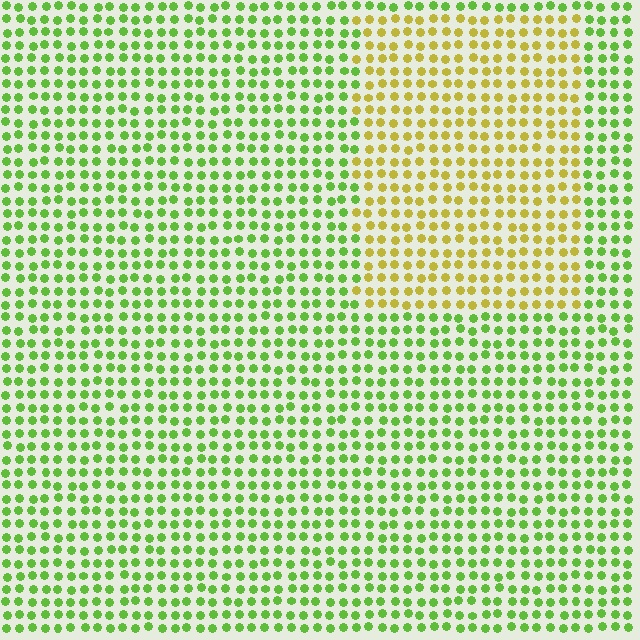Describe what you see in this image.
The image is filled with small lime elements in a uniform arrangement. A rectangle-shaped region is visible where the elements are tinted to a slightly different hue, forming a subtle color boundary.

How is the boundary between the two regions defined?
The boundary is defined purely by a slight shift in hue (about 46 degrees). Spacing, size, and orientation are identical on both sides.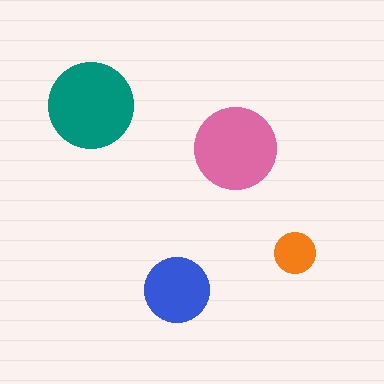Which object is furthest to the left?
The teal circle is leftmost.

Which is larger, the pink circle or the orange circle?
The pink one.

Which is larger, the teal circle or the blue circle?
The teal one.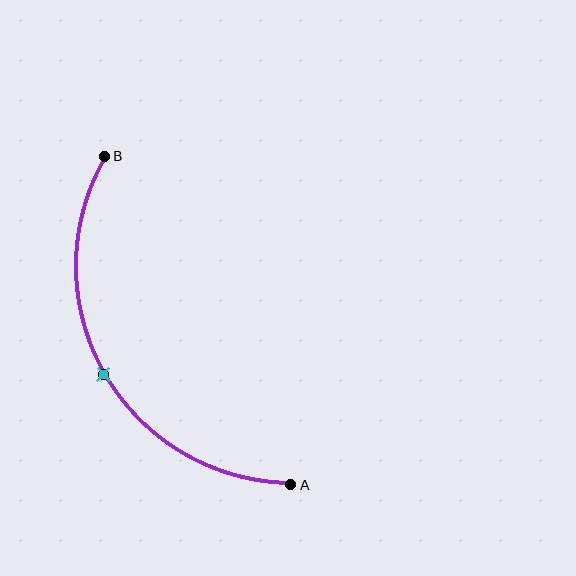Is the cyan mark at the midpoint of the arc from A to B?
Yes. The cyan mark lies on the arc at equal arc-length from both A and B — it is the arc midpoint.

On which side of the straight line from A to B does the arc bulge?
The arc bulges to the left of the straight line connecting A and B.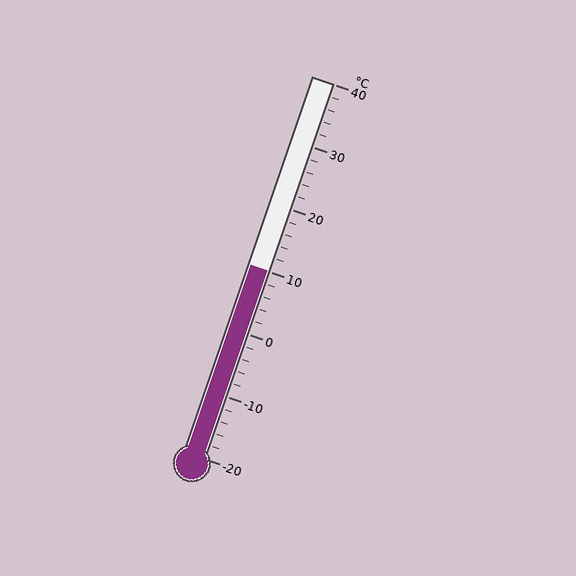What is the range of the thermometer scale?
The thermometer scale ranges from -20°C to 40°C.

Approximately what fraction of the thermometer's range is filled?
The thermometer is filled to approximately 50% of its range.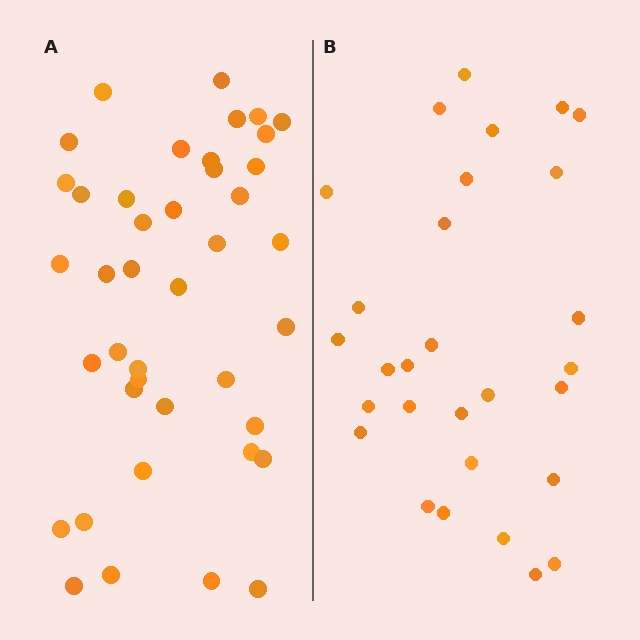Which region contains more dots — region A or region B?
Region A (the left region) has more dots.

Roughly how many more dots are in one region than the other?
Region A has roughly 12 or so more dots than region B.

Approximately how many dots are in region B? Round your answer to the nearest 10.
About 30 dots. (The exact count is 29, which rounds to 30.)